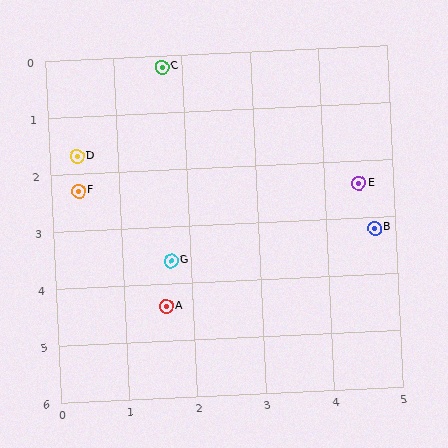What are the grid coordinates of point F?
Point F is at approximately (0.4, 2.3).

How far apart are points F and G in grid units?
Points F and G are about 1.8 grid units apart.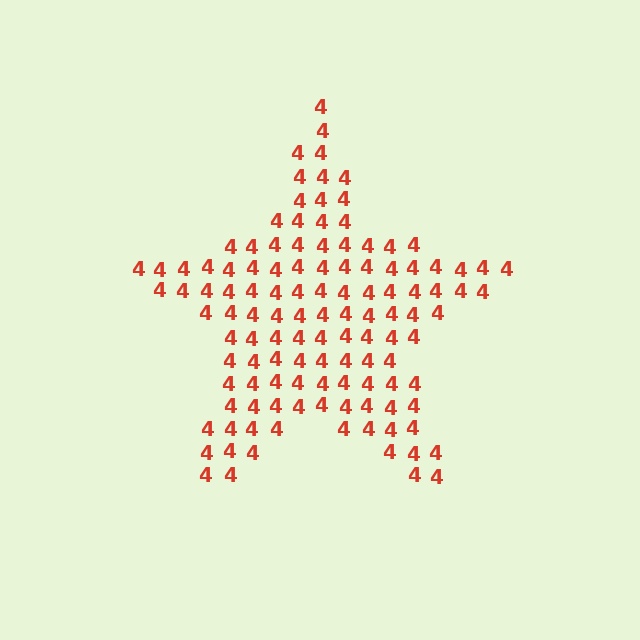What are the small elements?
The small elements are digit 4's.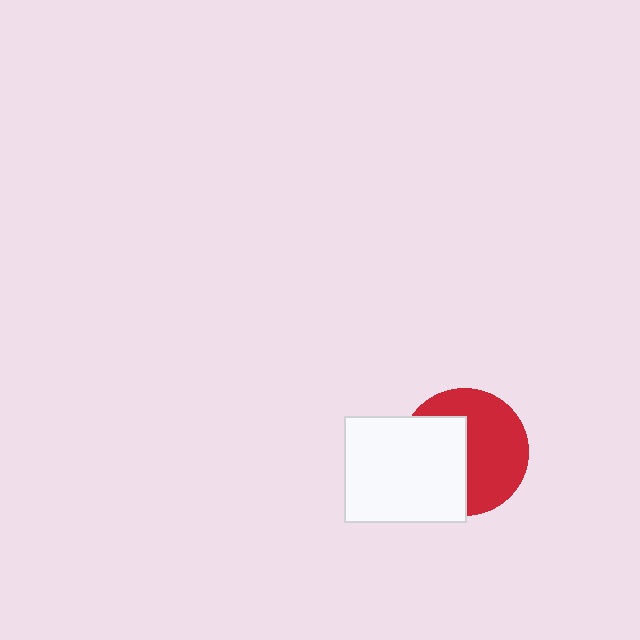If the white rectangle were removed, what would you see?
You would see the complete red circle.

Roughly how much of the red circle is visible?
About half of it is visible (roughly 56%).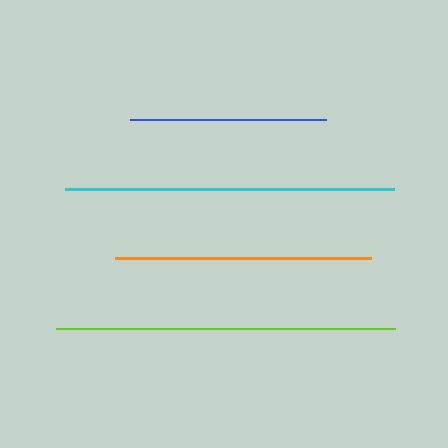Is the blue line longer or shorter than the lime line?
The lime line is longer than the blue line.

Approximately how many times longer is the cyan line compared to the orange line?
The cyan line is approximately 1.3 times the length of the orange line.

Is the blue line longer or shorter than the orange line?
The orange line is longer than the blue line.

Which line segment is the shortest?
The blue line is the shortest at approximately 196 pixels.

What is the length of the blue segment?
The blue segment is approximately 196 pixels long.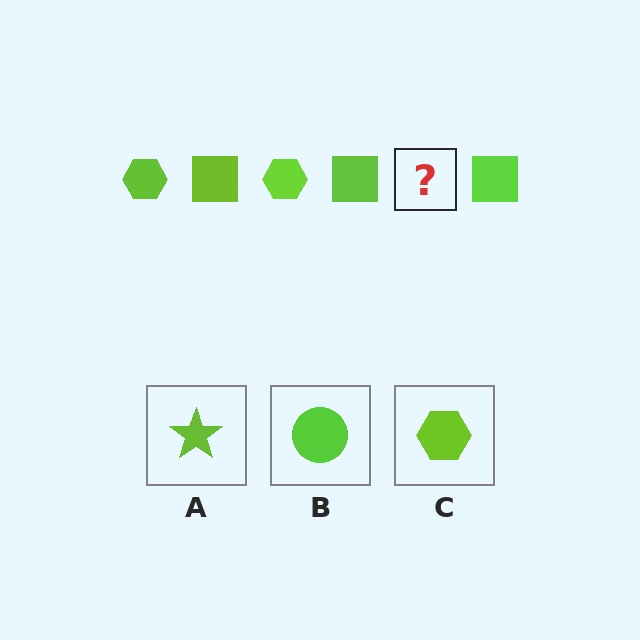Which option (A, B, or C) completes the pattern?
C.